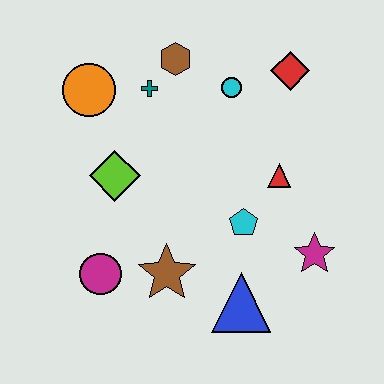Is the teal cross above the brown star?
Yes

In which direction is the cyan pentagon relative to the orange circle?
The cyan pentagon is to the right of the orange circle.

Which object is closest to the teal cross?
The brown hexagon is closest to the teal cross.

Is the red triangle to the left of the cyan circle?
No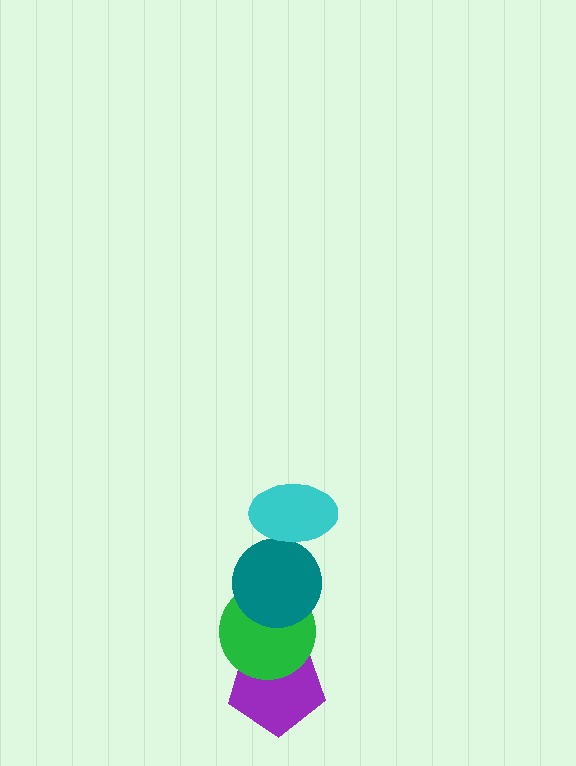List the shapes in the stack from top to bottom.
From top to bottom: the cyan ellipse, the teal circle, the green circle, the purple pentagon.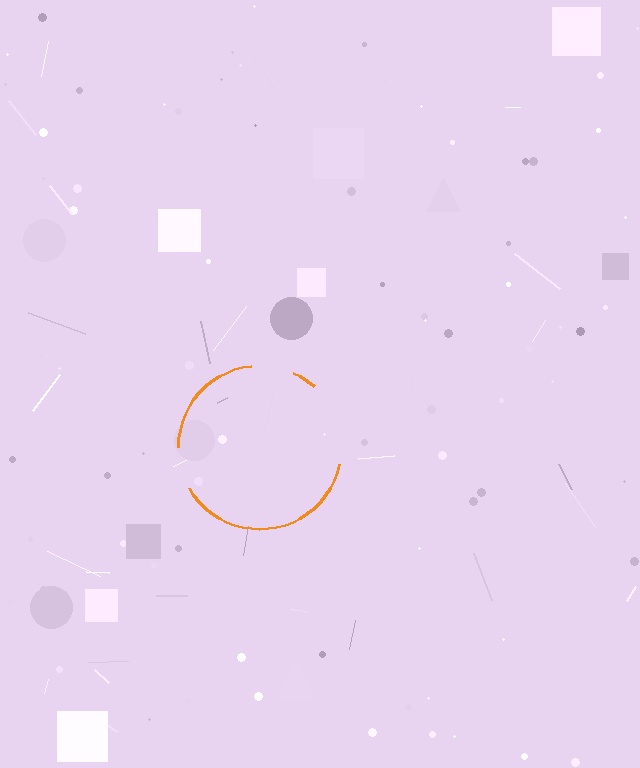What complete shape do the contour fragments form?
The contour fragments form a circle.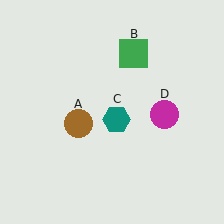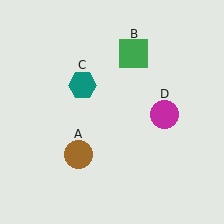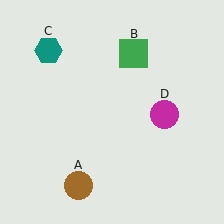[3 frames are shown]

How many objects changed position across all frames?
2 objects changed position: brown circle (object A), teal hexagon (object C).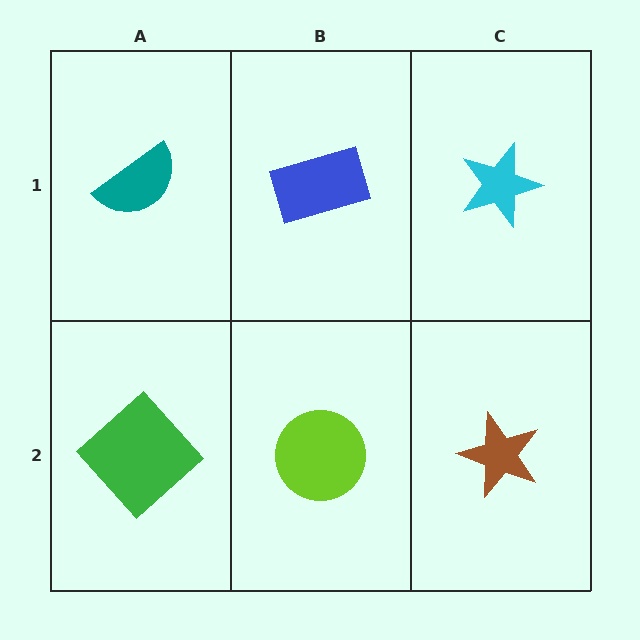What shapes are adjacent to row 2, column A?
A teal semicircle (row 1, column A), a lime circle (row 2, column B).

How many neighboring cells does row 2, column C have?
2.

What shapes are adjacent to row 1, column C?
A brown star (row 2, column C), a blue rectangle (row 1, column B).